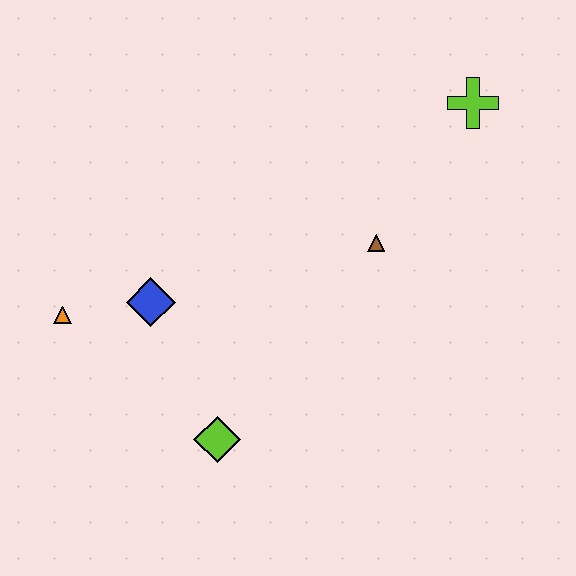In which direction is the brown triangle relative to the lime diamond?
The brown triangle is above the lime diamond.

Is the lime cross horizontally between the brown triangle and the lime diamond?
No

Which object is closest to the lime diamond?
The blue diamond is closest to the lime diamond.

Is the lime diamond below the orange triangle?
Yes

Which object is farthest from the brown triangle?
The orange triangle is farthest from the brown triangle.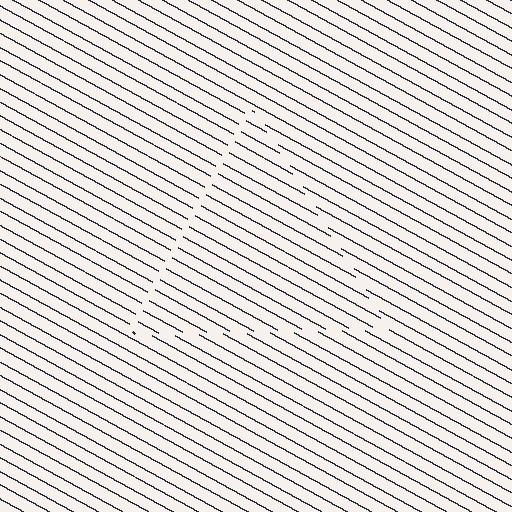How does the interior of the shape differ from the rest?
The interior of the shape contains the same grating, shifted by half a period — the contour is defined by the phase discontinuity where line-ends from the inner and outer gratings abut.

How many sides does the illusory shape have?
3 sides — the line-ends trace a triangle.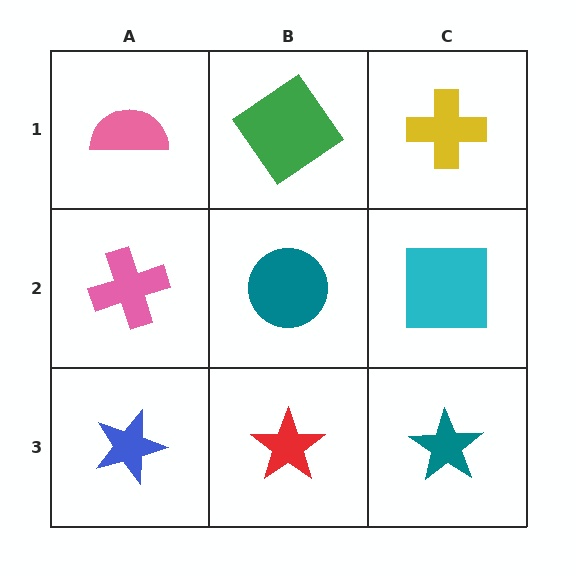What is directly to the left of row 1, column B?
A pink semicircle.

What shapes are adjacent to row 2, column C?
A yellow cross (row 1, column C), a teal star (row 3, column C), a teal circle (row 2, column B).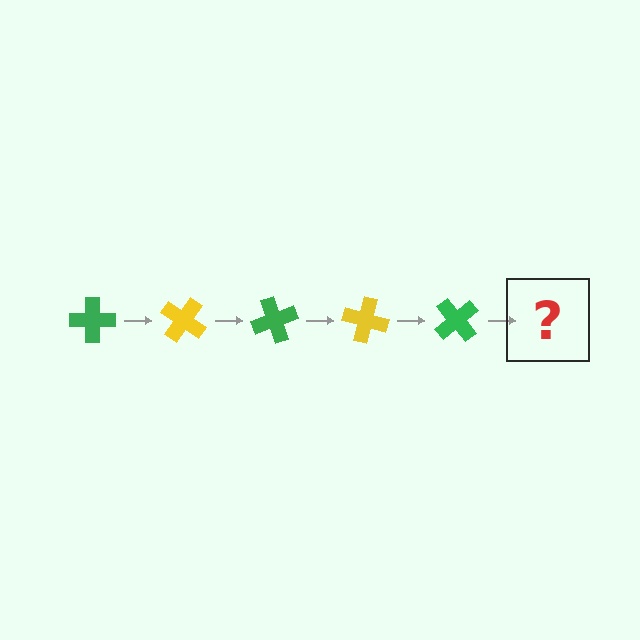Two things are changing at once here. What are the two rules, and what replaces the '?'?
The two rules are that it rotates 35 degrees each step and the color cycles through green and yellow. The '?' should be a yellow cross, rotated 175 degrees from the start.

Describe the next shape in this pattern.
It should be a yellow cross, rotated 175 degrees from the start.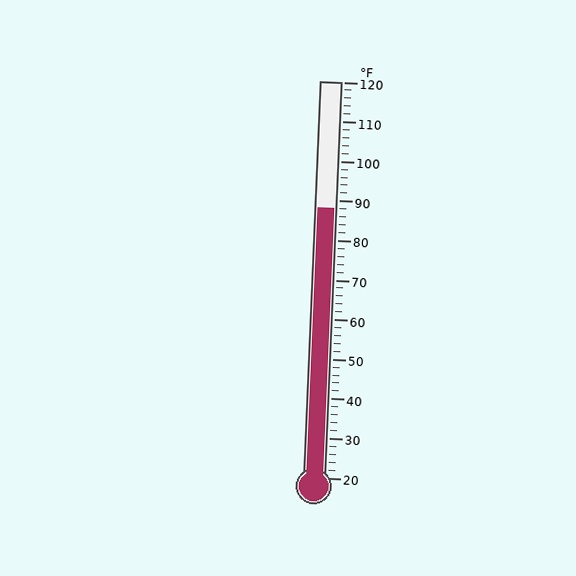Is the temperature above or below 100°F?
The temperature is below 100°F.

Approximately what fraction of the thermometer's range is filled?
The thermometer is filled to approximately 70% of its range.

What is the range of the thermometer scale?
The thermometer scale ranges from 20°F to 120°F.